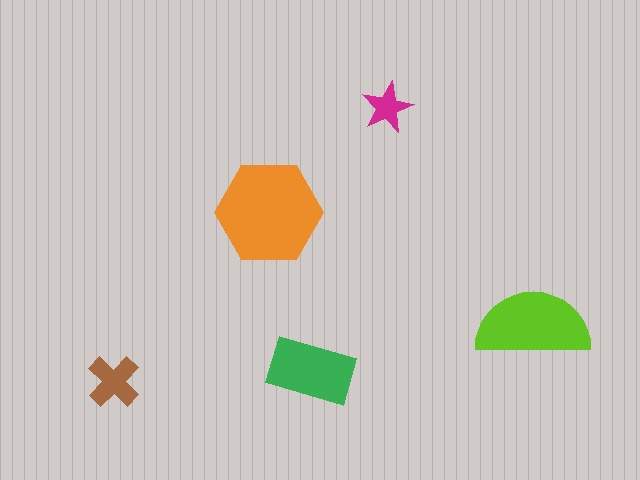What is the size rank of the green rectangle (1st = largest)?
3rd.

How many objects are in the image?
There are 5 objects in the image.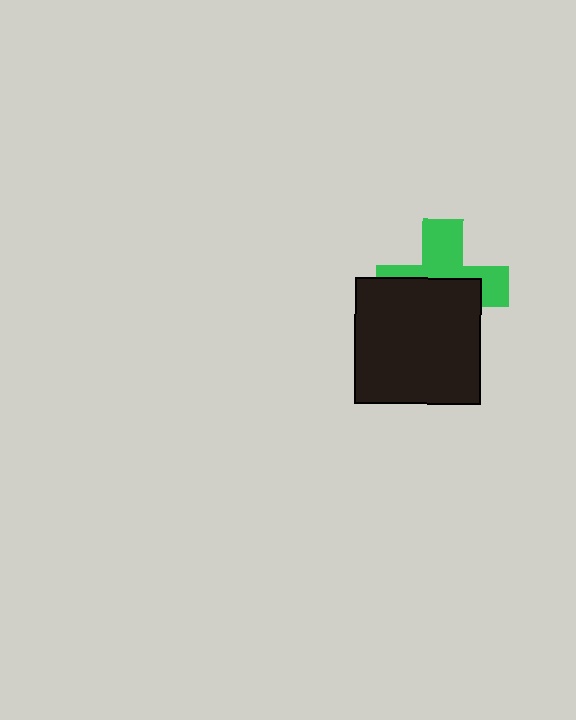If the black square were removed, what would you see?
You would see the complete green cross.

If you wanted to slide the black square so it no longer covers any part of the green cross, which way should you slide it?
Slide it down — that is the most direct way to separate the two shapes.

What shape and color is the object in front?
The object in front is a black square.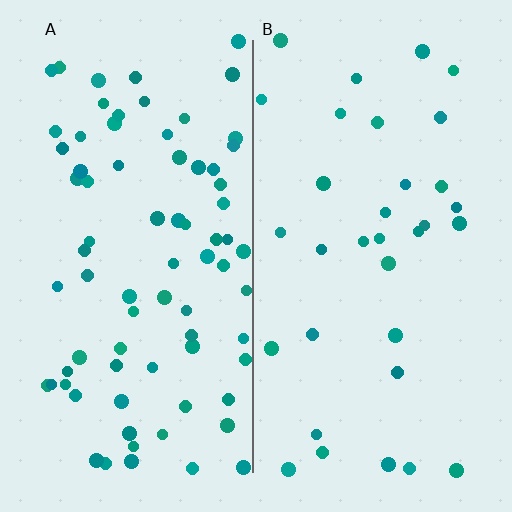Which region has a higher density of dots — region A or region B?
A (the left).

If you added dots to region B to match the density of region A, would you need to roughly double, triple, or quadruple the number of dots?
Approximately double.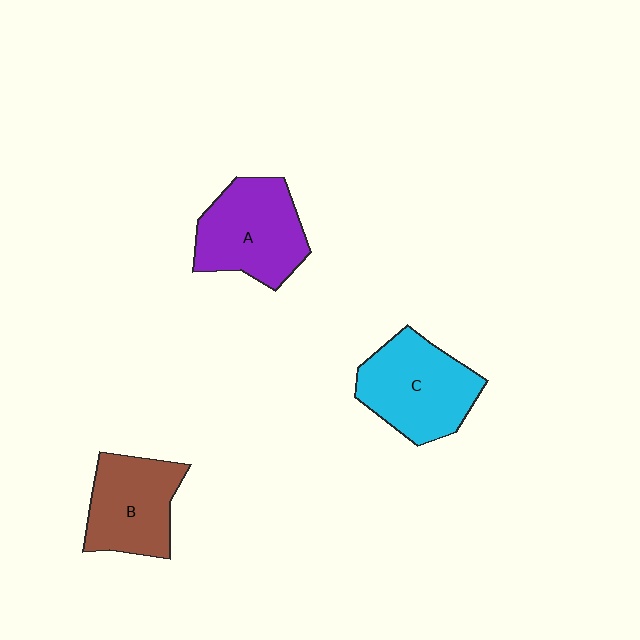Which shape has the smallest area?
Shape B (brown).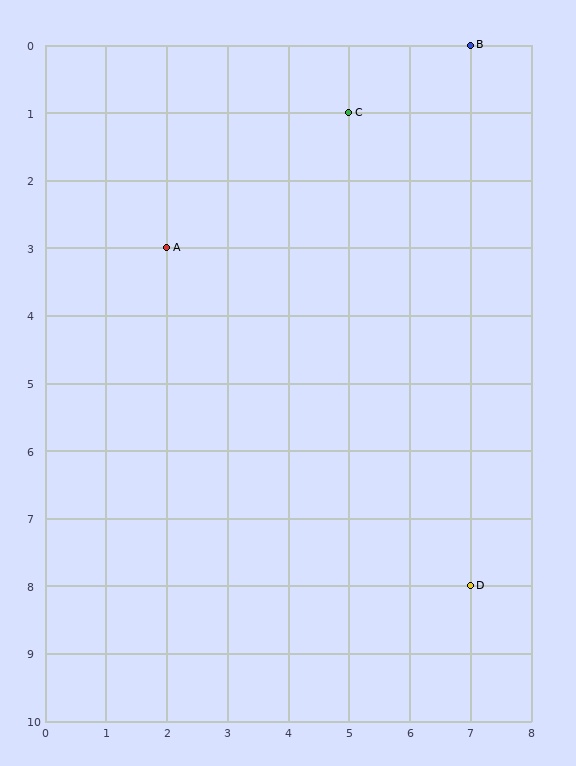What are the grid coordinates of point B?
Point B is at grid coordinates (7, 0).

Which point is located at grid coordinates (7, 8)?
Point D is at (7, 8).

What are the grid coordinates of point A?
Point A is at grid coordinates (2, 3).